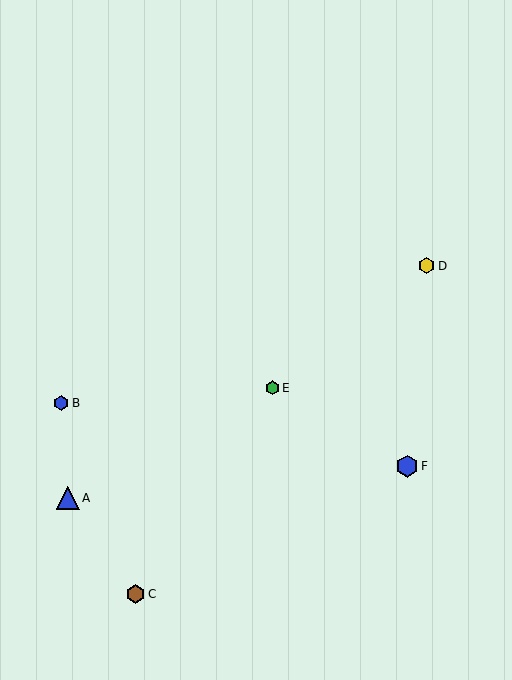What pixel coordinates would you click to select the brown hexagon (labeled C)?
Click at (136, 594) to select the brown hexagon C.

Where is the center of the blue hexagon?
The center of the blue hexagon is at (61, 403).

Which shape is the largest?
The blue triangle (labeled A) is the largest.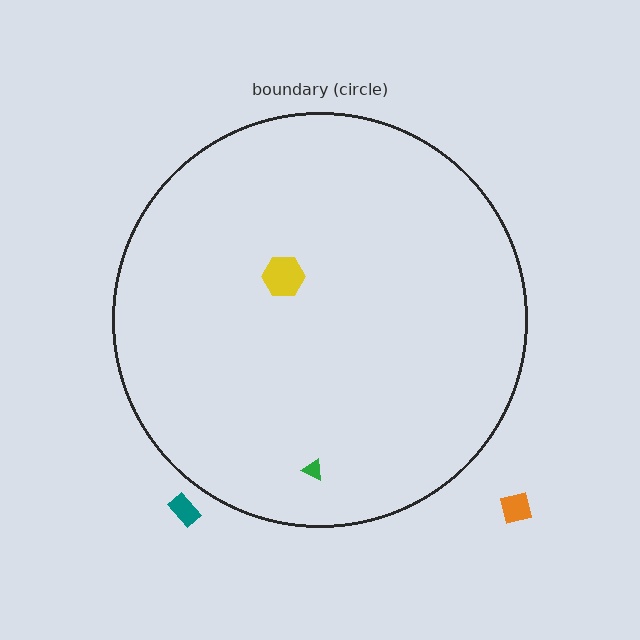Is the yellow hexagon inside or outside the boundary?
Inside.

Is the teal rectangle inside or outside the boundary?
Outside.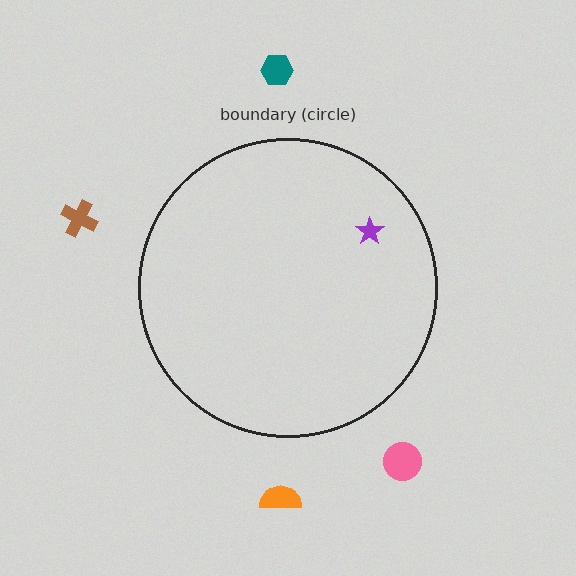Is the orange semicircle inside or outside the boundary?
Outside.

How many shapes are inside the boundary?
1 inside, 4 outside.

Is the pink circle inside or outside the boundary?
Outside.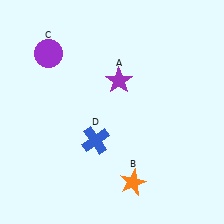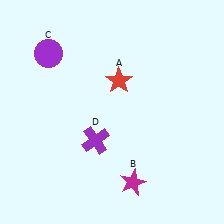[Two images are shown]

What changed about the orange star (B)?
In Image 1, B is orange. In Image 2, it changed to magenta.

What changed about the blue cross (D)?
In Image 1, D is blue. In Image 2, it changed to purple.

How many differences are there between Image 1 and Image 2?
There are 3 differences between the two images.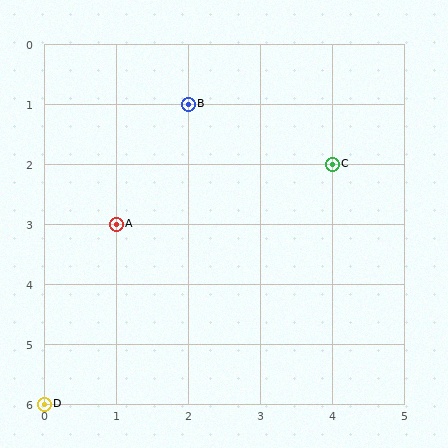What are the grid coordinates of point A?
Point A is at grid coordinates (1, 3).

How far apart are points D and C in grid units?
Points D and C are 4 columns and 4 rows apart (about 5.7 grid units diagonally).